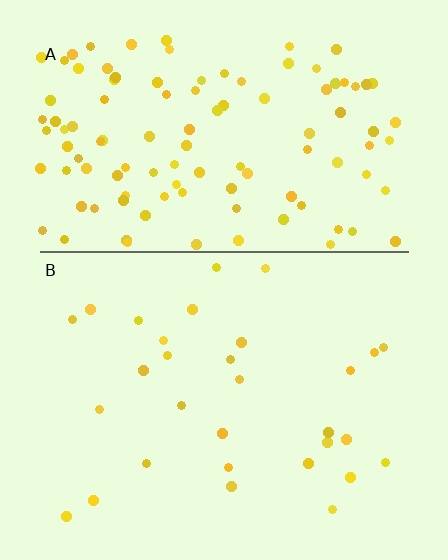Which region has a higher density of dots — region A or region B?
A (the top).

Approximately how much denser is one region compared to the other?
Approximately 3.7× — region A over region B.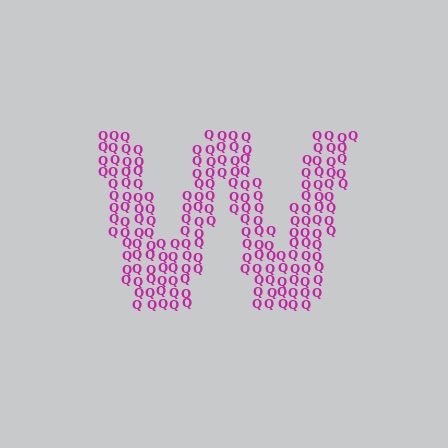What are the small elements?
The small elements are letter Q's.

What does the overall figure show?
The overall figure shows the letter W.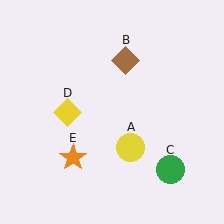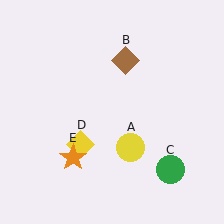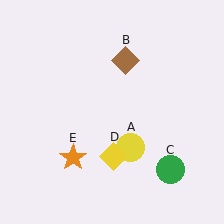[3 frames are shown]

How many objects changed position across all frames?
1 object changed position: yellow diamond (object D).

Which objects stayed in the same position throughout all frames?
Yellow circle (object A) and brown diamond (object B) and green circle (object C) and orange star (object E) remained stationary.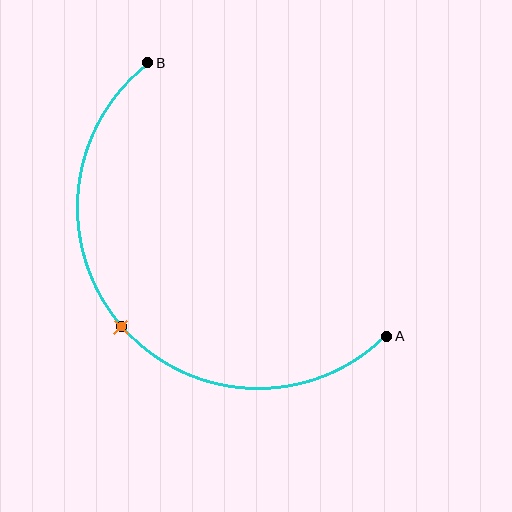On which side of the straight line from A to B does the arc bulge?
The arc bulges below and to the left of the straight line connecting A and B.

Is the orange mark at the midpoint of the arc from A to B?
Yes. The orange mark lies on the arc at equal arc-length from both A and B — it is the arc midpoint.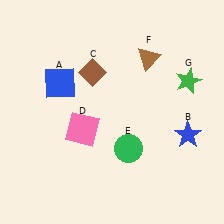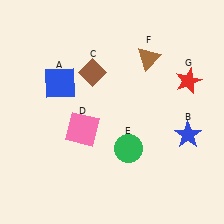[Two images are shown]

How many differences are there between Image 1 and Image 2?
There is 1 difference between the two images.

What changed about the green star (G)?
In Image 1, G is green. In Image 2, it changed to red.